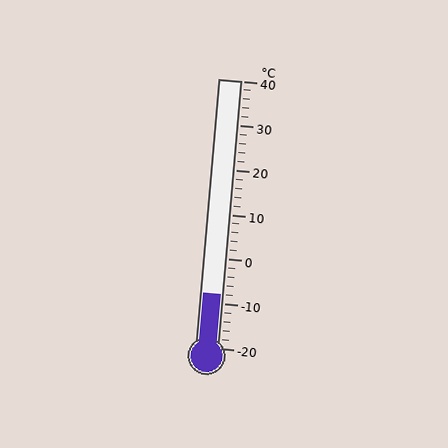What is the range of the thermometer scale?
The thermometer scale ranges from -20°C to 40°C.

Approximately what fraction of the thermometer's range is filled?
The thermometer is filled to approximately 20% of its range.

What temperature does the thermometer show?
The thermometer shows approximately -8°C.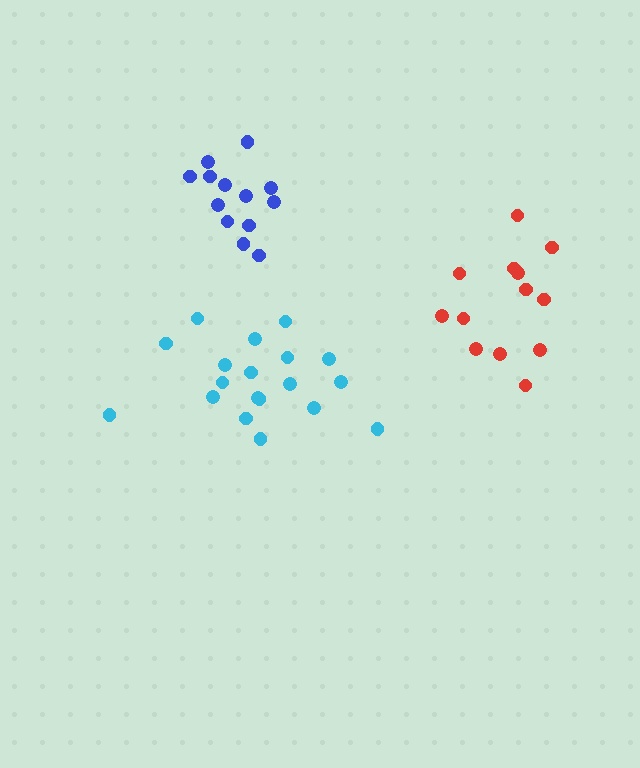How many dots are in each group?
Group 1: 13 dots, Group 2: 19 dots, Group 3: 13 dots (45 total).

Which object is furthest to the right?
The red cluster is rightmost.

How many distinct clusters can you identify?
There are 3 distinct clusters.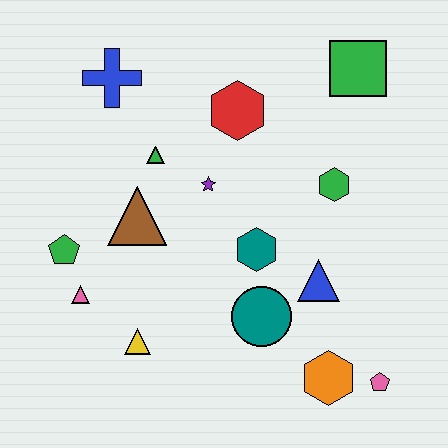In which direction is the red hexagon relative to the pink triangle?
The red hexagon is above the pink triangle.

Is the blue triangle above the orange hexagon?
Yes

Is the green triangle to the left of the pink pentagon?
Yes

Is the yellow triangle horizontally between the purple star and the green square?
No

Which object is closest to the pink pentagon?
The orange hexagon is closest to the pink pentagon.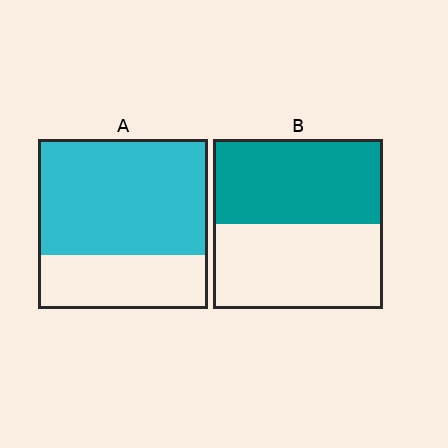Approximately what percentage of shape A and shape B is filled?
A is approximately 70% and B is approximately 50%.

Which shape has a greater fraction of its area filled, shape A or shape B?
Shape A.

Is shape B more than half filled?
Roughly half.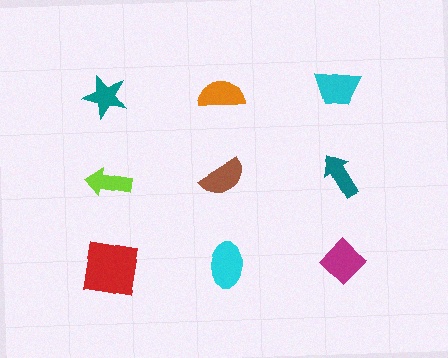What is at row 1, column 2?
An orange semicircle.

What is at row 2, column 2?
A brown semicircle.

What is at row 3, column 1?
A red square.